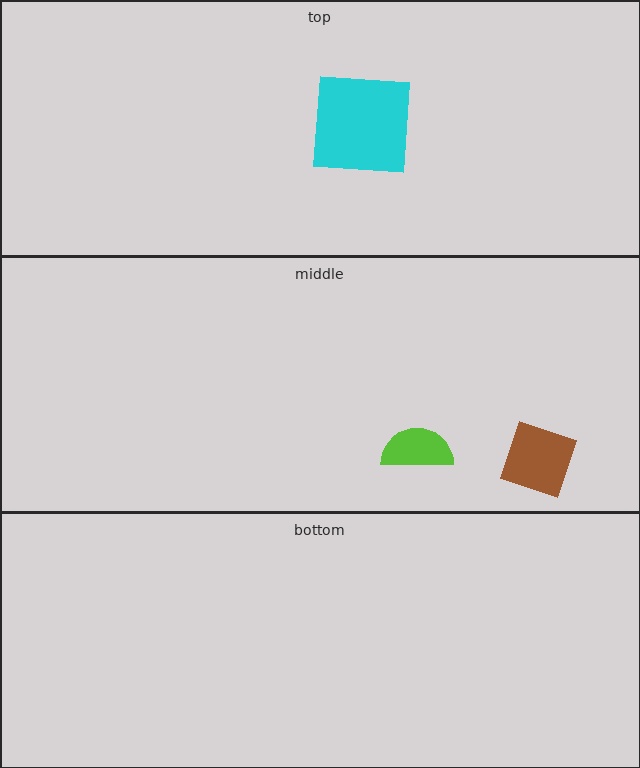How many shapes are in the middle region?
2.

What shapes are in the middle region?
The brown diamond, the lime semicircle.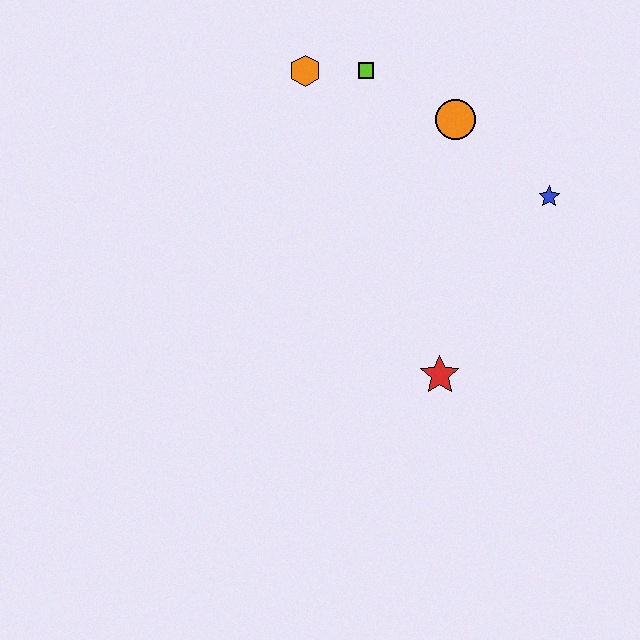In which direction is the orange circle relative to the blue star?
The orange circle is to the left of the blue star.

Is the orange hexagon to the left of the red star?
Yes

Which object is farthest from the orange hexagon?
The red star is farthest from the orange hexagon.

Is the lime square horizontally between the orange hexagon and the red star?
Yes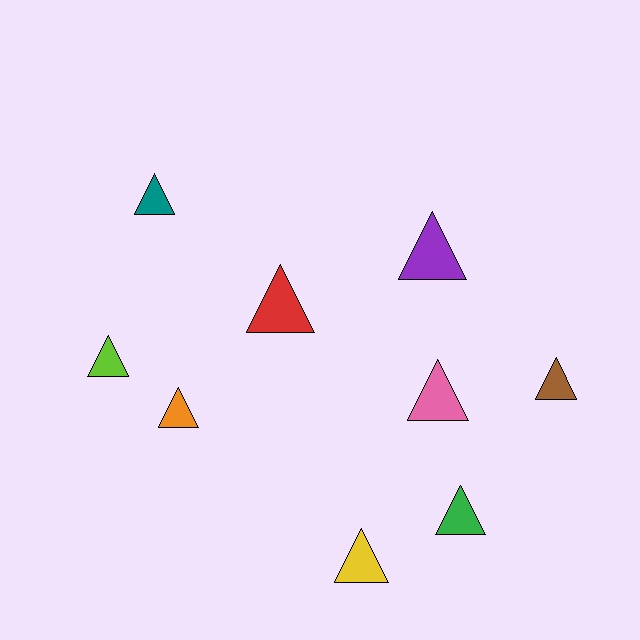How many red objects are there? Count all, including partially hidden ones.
There is 1 red object.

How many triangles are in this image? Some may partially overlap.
There are 9 triangles.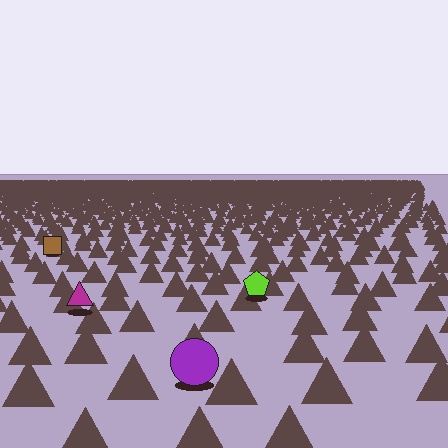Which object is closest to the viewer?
The purple circle is closest. The texture marks near it are larger and more spread out.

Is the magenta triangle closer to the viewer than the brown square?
Yes. The magenta triangle is closer — you can tell from the texture gradient: the ground texture is coarser near it.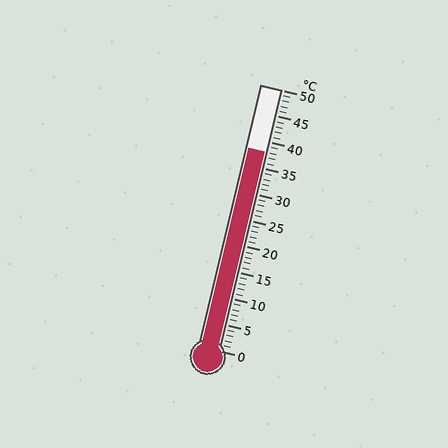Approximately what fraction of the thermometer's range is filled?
The thermometer is filled to approximately 75% of its range.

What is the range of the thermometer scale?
The thermometer scale ranges from 0°C to 50°C.